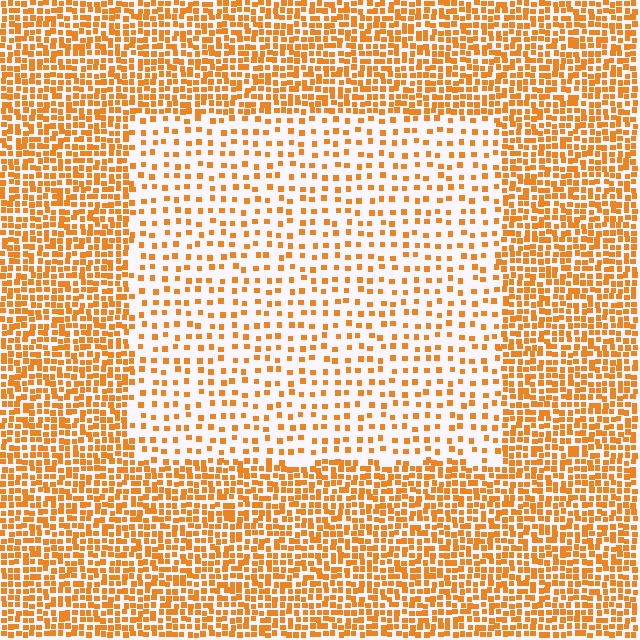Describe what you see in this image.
The image contains small orange elements arranged at two different densities. A rectangle-shaped region is visible where the elements are less densely packed than the surrounding area.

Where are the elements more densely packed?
The elements are more densely packed outside the rectangle boundary.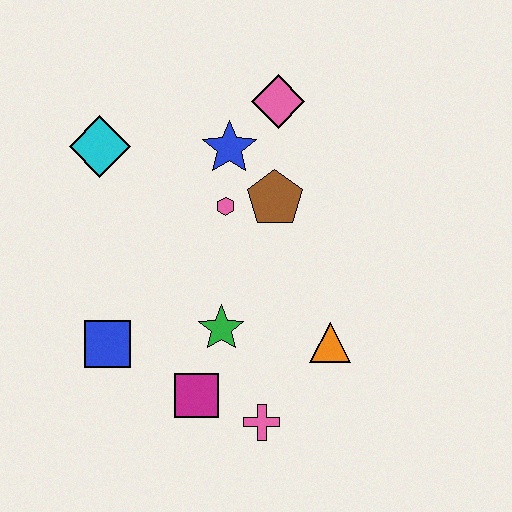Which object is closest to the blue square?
The magenta square is closest to the blue square.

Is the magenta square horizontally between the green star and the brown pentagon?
No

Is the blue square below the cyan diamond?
Yes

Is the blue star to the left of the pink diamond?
Yes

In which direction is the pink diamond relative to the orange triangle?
The pink diamond is above the orange triangle.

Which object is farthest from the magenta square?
The pink diamond is farthest from the magenta square.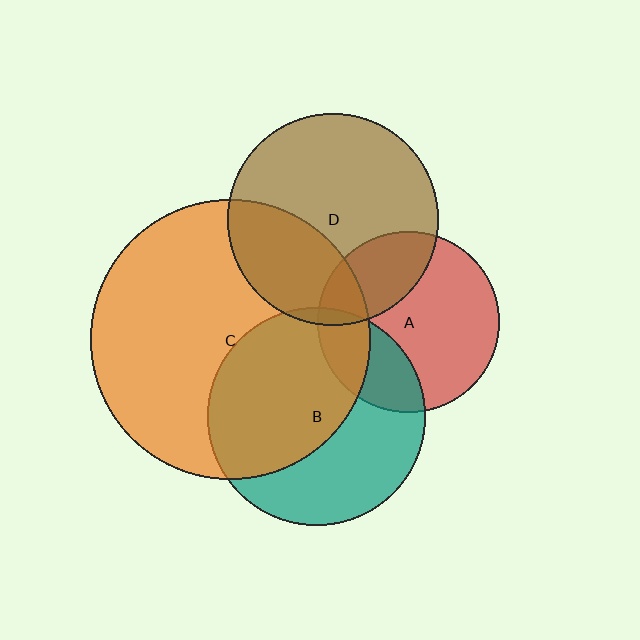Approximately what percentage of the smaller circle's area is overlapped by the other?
Approximately 5%.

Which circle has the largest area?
Circle C (orange).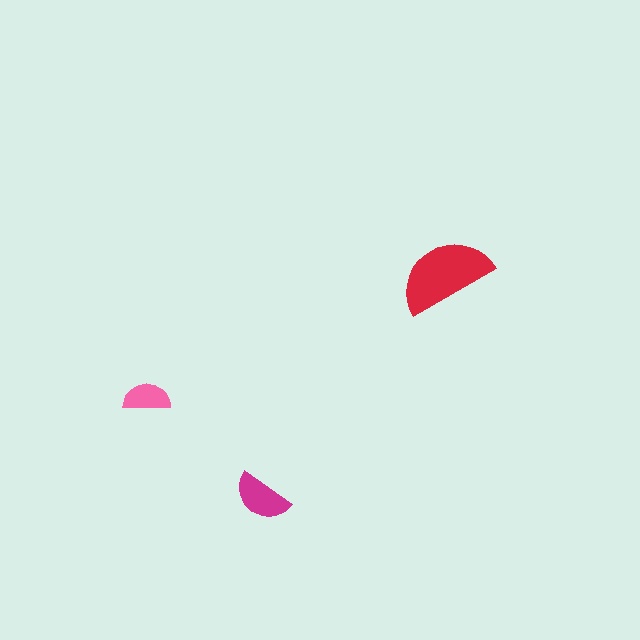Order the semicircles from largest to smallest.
the red one, the magenta one, the pink one.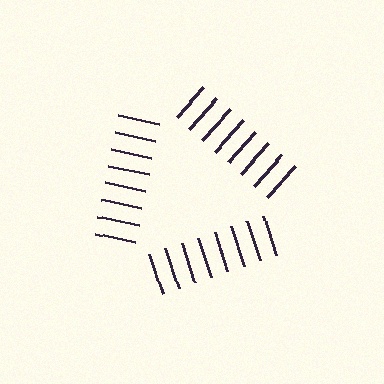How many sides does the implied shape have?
3 sides — the line-ends trace a triangle.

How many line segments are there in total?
24 — 8 along each of the 3 edges.